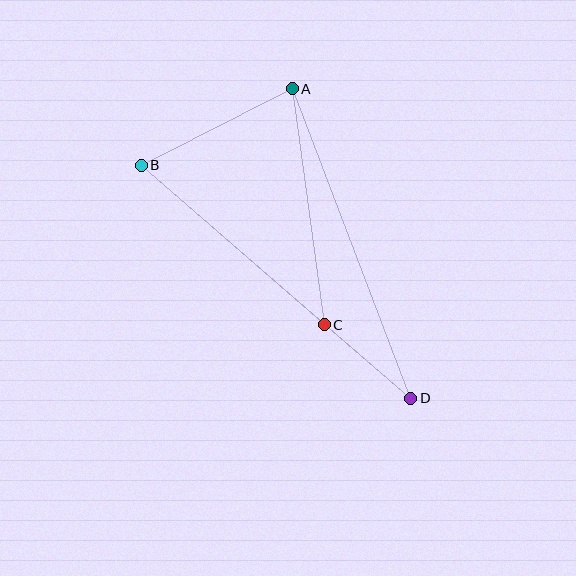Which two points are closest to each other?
Points C and D are closest to each other.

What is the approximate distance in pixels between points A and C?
The distance between A and C is approximately 238 pixels.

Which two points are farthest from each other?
Points B and D are farthest from each other.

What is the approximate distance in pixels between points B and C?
The distance between B and C is approximately 243 pixels.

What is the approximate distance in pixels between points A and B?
The distance between A and B is approximately 169 pixels.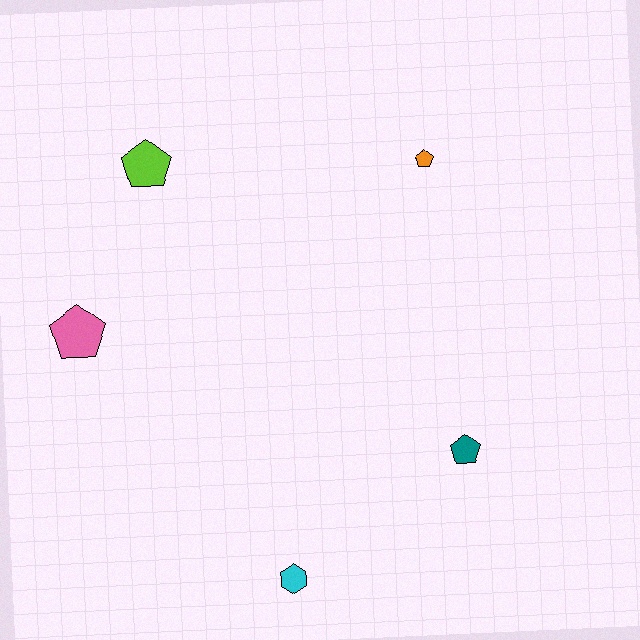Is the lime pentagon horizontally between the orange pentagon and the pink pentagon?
Yes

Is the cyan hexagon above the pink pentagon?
No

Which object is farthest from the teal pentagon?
The lime pentagon is farthest from the teal pentagon.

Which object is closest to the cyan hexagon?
The teal pentagon is closest to the cyan hexagon.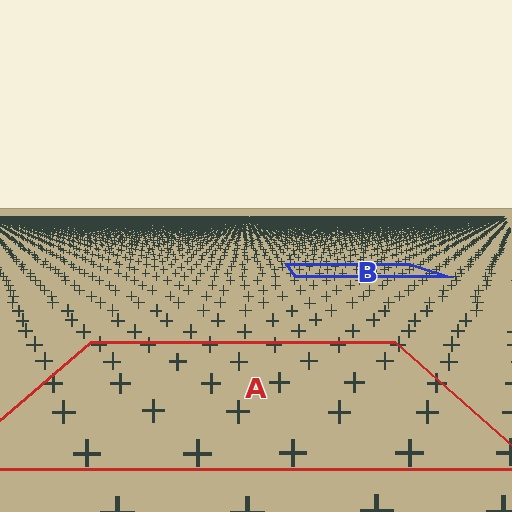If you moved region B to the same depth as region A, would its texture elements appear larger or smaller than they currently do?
They would appear larger. At a closer depth, the same texture elements are projected at a bigger on-screen size.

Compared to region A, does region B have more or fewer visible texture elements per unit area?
Region B has more texture elements per unit area — they are packed more densely because it is farther away.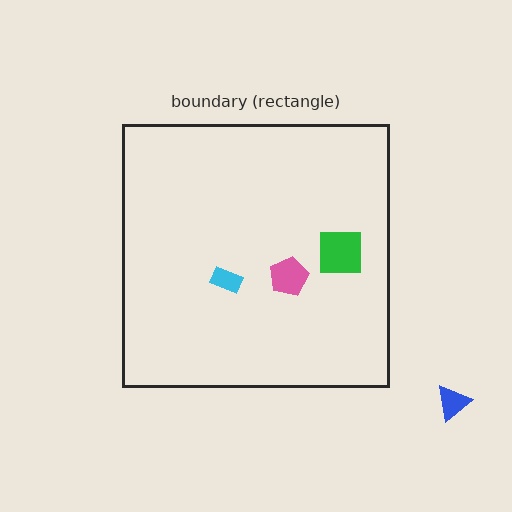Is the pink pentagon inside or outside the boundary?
Inside.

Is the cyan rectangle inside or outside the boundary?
Inside.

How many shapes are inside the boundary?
3 inside, 1 outside.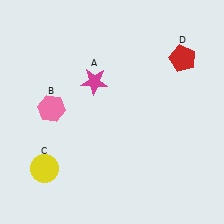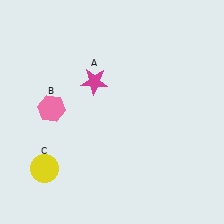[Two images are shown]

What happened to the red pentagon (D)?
The red pentagon (D) was removed in Image 2. It was in the top-right area of Image 1.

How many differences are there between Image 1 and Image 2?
There is 1 difference between the two images.